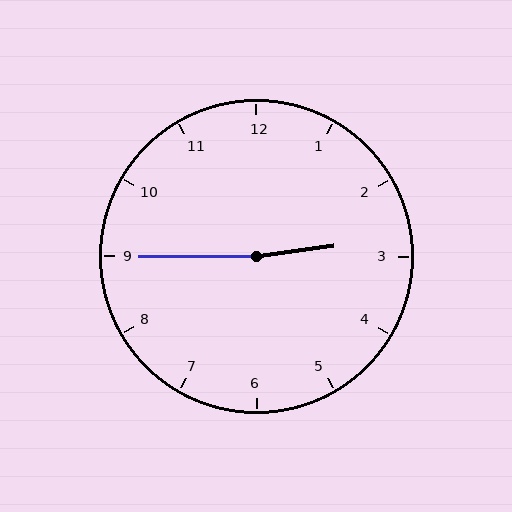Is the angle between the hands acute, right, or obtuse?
It is obtuse.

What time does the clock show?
2:45.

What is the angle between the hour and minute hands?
Approximately 172 degrees.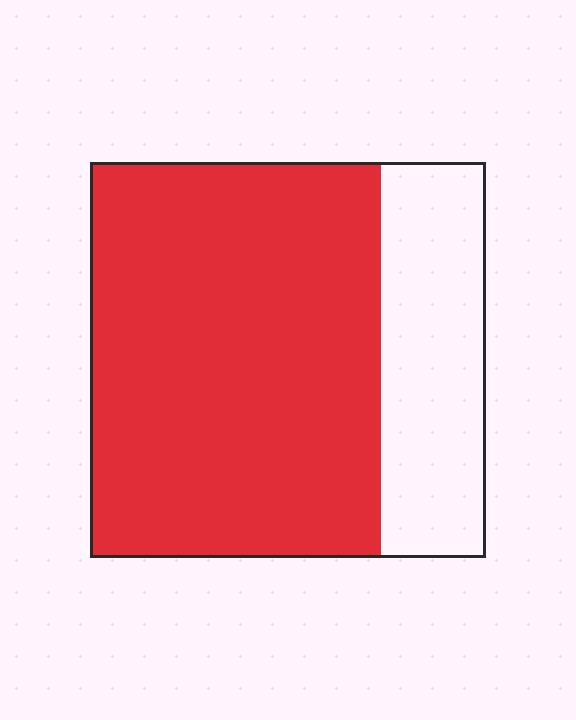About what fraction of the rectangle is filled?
About three quarters (3/4).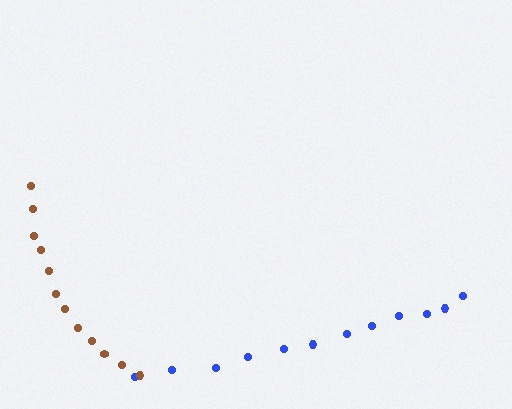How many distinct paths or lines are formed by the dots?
There are 2 distinct paths.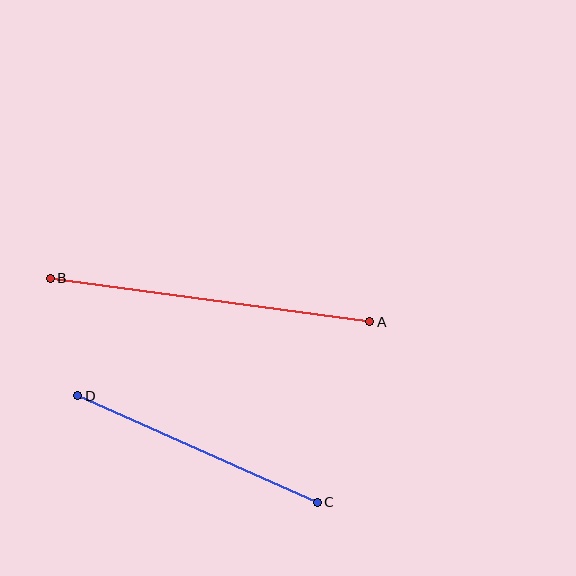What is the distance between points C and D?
The distance is approximately 262 pixels.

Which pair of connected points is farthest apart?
Points A and B are farthest apart.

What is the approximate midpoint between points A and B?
The midpoint is at approximately (210, 300) pixels.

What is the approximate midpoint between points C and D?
The midpoint is at approximately (197, 449) pixels.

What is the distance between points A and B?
The distance is approximately 322 pixels.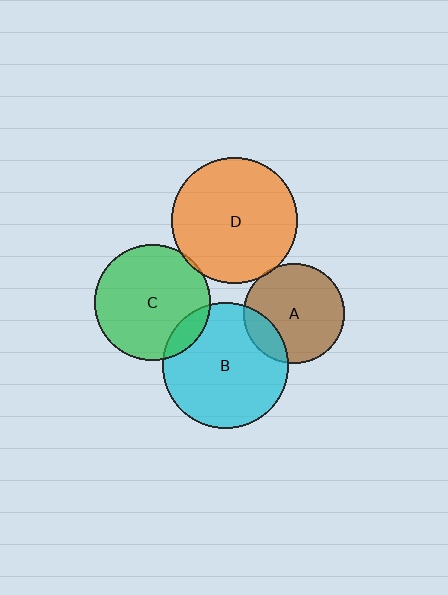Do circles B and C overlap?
Yes.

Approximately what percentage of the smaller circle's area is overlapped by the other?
Approximately 10%.